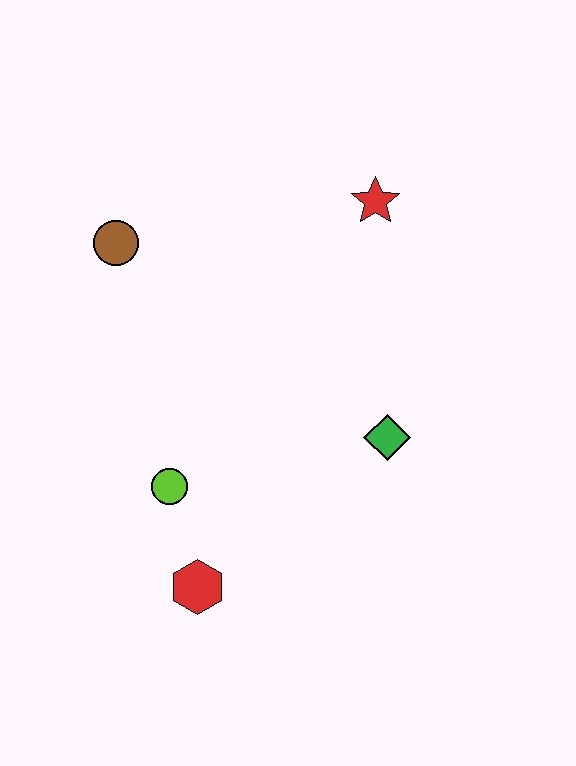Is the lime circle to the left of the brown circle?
No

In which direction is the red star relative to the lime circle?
The red star is above the lime circle.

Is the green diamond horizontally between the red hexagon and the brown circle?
No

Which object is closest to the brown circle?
The lime circle is closest to the brown circle.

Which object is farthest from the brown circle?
The red hexagon is farthest from the brown circle.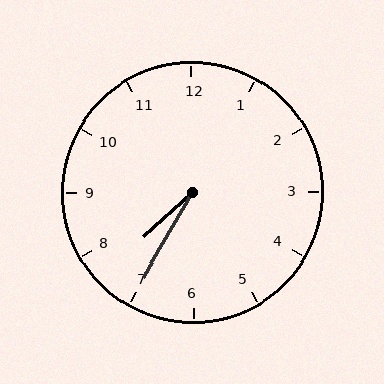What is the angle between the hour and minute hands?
Approximately 18 degrees.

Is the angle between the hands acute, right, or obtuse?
It is acute.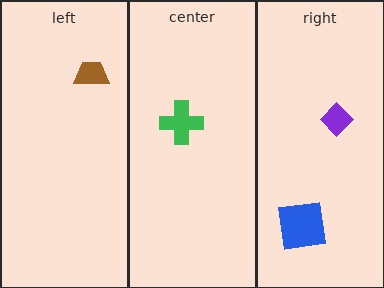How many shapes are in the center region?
1.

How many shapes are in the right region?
2.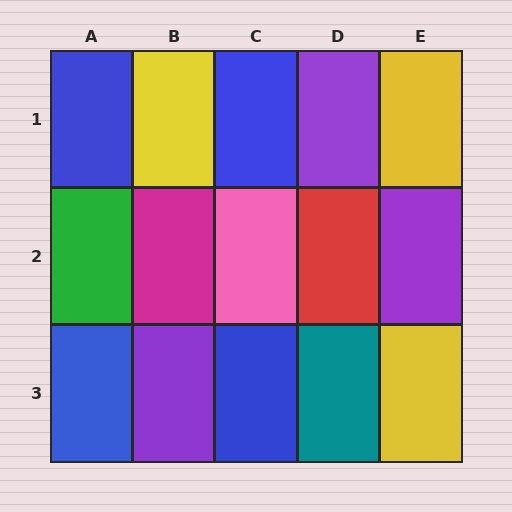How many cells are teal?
1 cell is teal.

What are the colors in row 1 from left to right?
Blue, yellow, blue, purple, yellow.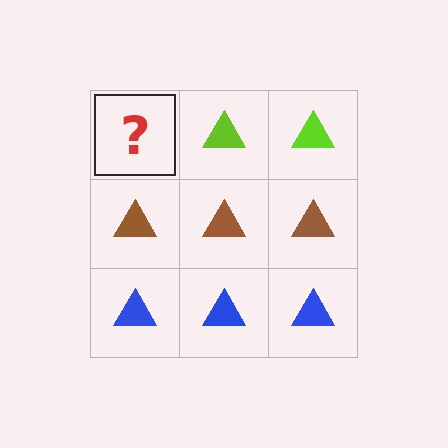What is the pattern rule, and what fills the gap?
The rule is that each row has a consistent color. The gap should be filled with a lime triangle.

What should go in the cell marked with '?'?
The missing cell should contain a lime triangle.